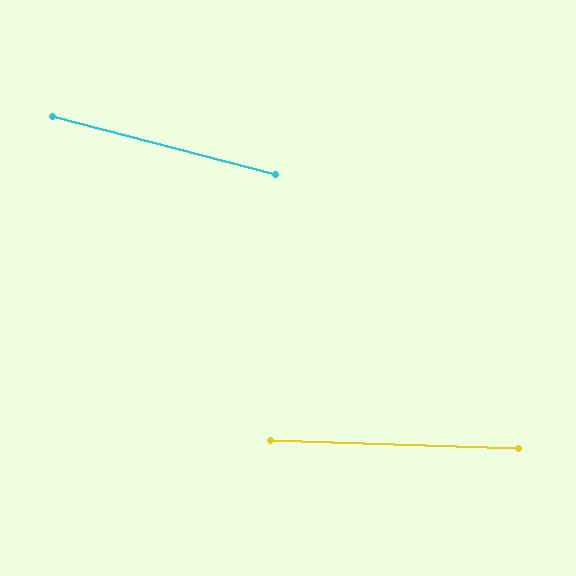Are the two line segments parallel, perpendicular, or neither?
Neither parallel nor perpendicular — they differ by about 13°.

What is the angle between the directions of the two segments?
Approximately 13 degrees.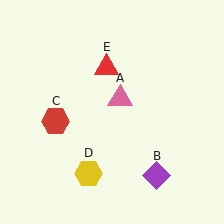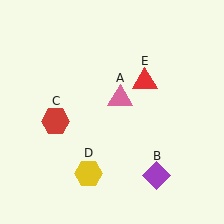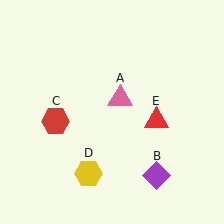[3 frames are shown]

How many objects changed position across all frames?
1 object changed position: red triangle (object E).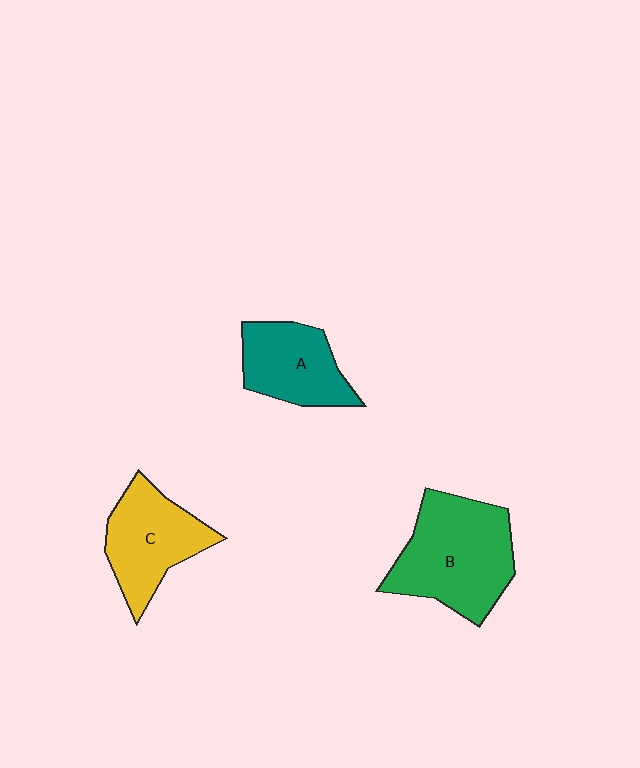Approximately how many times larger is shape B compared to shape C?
Approximately 1.4 times.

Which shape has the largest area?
Shape B (green).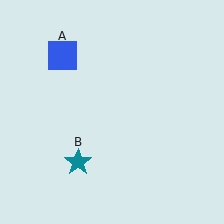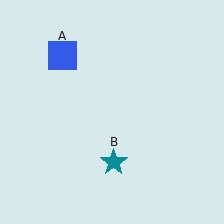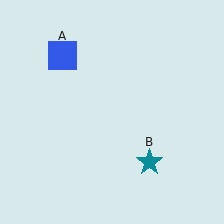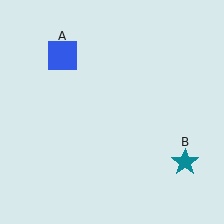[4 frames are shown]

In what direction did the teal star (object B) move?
The teal star (object B) moved right.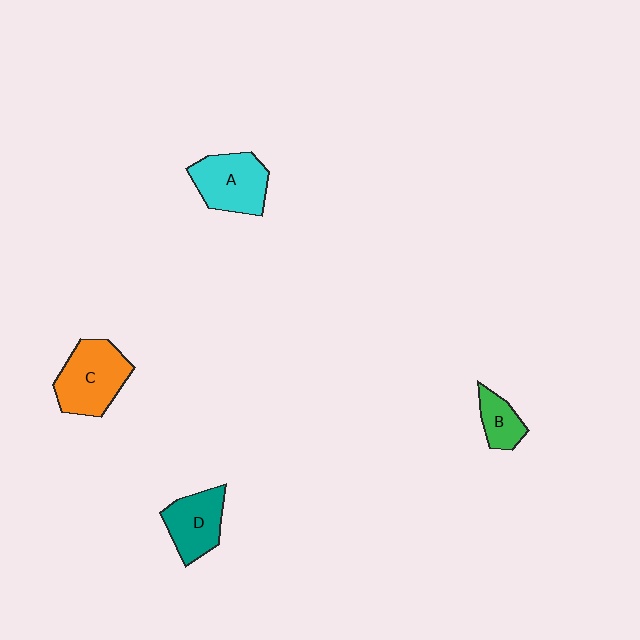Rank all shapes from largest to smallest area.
From largest to smallest: C (orange), A (cyan), D (teal), B (green).